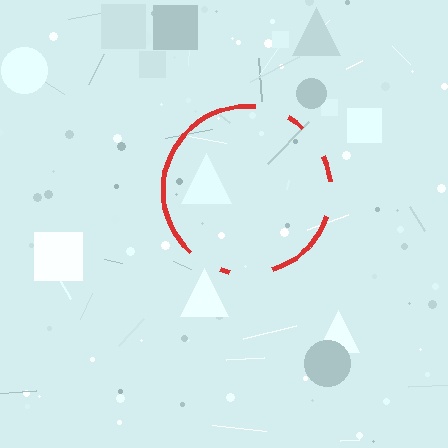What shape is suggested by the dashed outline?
The dashed outline suggests a circle.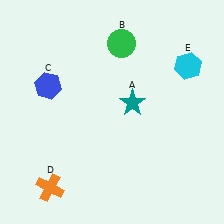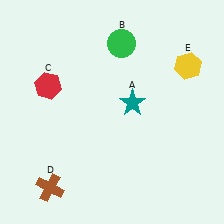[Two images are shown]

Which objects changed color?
C changed from blue to red. D changed from orange to brown. E changed from cyan to yellow.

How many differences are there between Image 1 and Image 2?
There are 3 differences between the two images.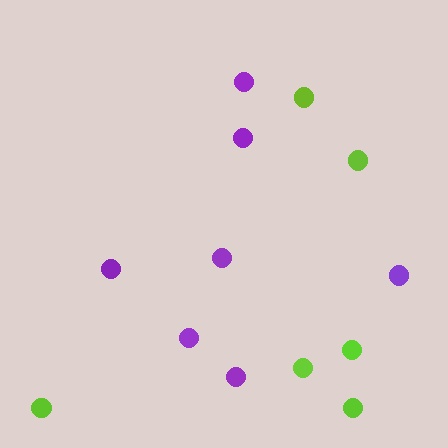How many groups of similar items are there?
There are 2 groups: one group of lime circles (6) and one group of purple circles (7).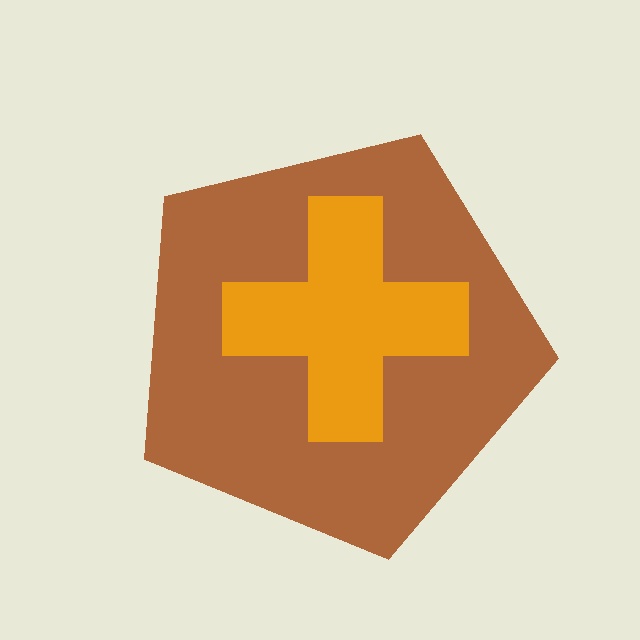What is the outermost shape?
The brown pentagon.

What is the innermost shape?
The orange cross.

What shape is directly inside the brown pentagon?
The orange cross.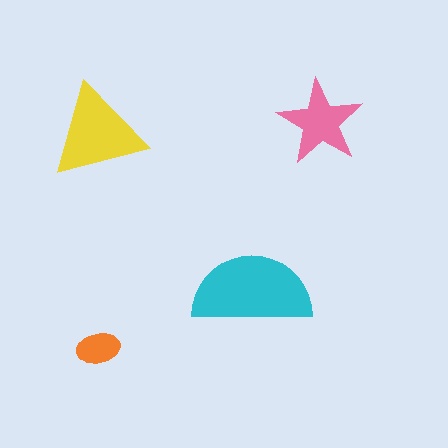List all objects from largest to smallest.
The cyan semicircle, the yellow triangle, the pink star, the orange ellipse.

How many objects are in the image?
There are 4 objects in the image.